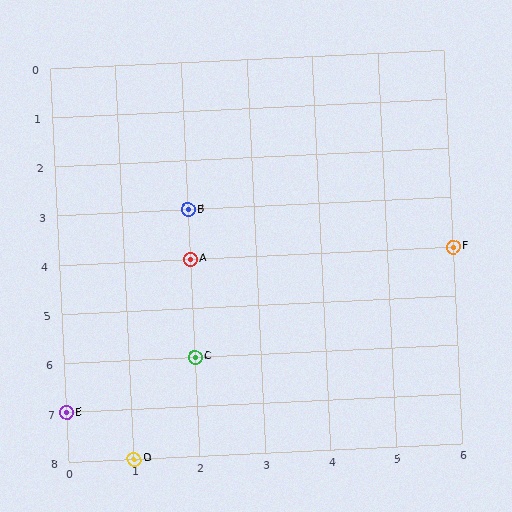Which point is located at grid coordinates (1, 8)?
Point D is at (1, 8).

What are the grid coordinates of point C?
Point C is at grid coordinates (2, 6).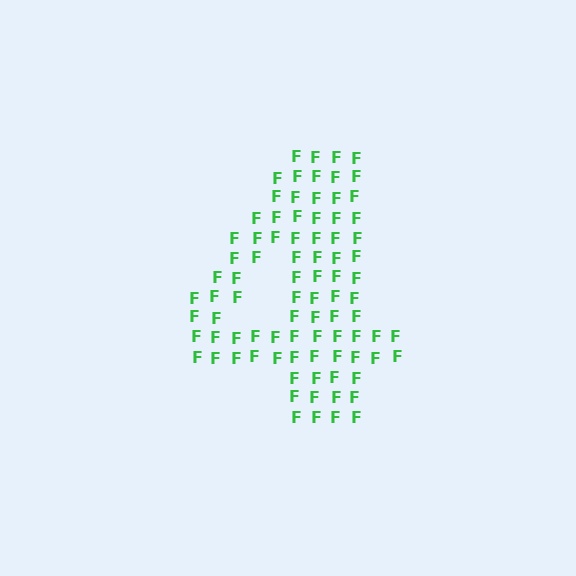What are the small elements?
The small elements are letter F's.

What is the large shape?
The large shape is the digit 4.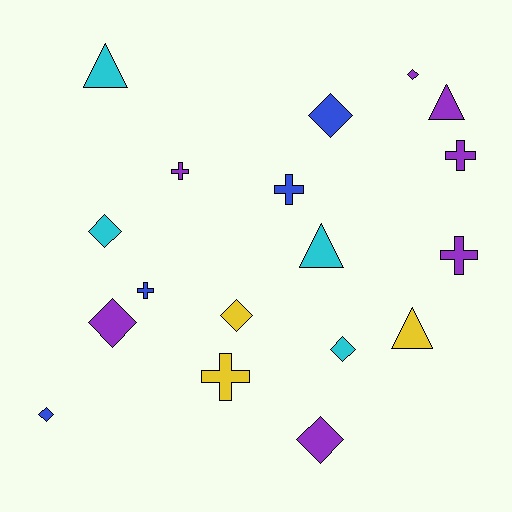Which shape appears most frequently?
Diamond, with 8 objects.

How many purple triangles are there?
There is 1 purple triangle.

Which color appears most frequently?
Purple, with 7 objects.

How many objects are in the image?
There are 18 objects.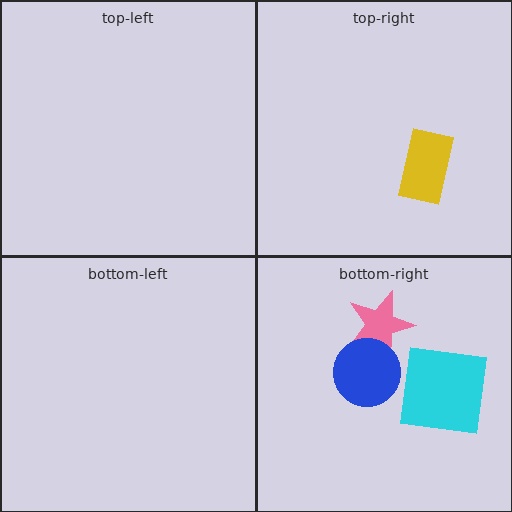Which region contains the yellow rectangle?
The top-right region.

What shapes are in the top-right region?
The yellow rectangle.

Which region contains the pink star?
The bottom-right region.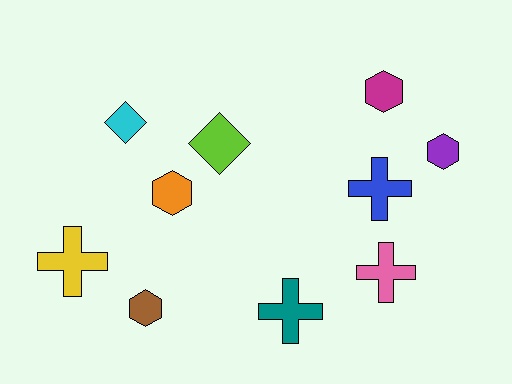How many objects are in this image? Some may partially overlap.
There are 10 objects.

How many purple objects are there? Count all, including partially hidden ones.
There is 1 purple object.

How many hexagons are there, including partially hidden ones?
There are 4 hexagons.